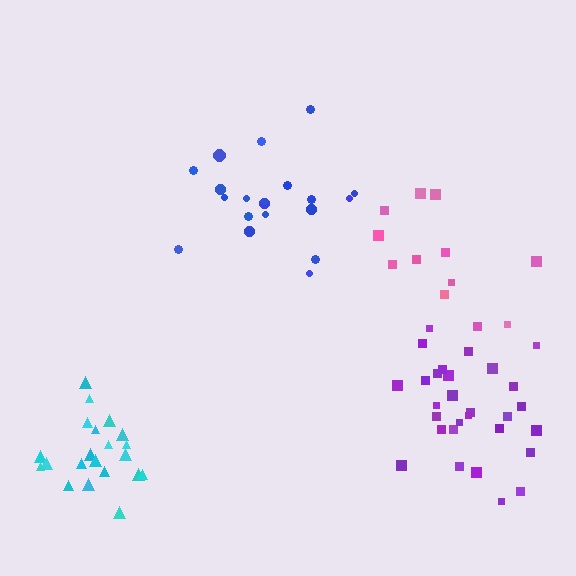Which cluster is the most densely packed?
Purple.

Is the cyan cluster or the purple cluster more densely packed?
Purple.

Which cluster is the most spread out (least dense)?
Pink.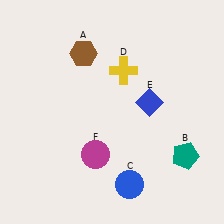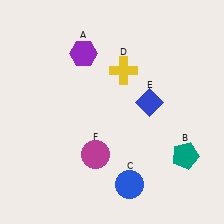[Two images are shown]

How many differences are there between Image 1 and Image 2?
There is 1 difference between the two images.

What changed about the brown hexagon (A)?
In Image 1, A is brown. In Image 2, it changed to purple.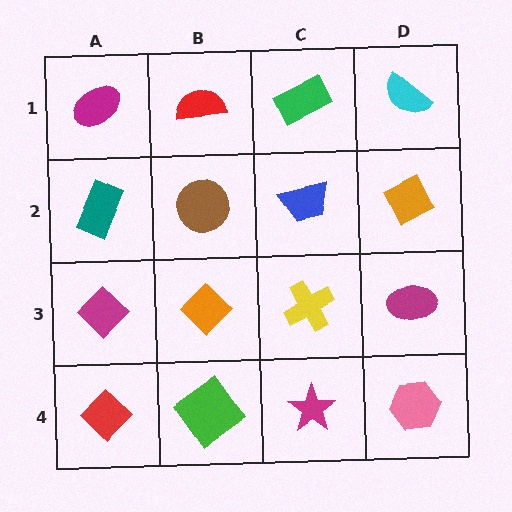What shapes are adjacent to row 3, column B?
A brown circle (row 2, column B), a green diamond (row 4, column B), a magenta diamond (row 3, column A), a yellow cross (row 3, column C).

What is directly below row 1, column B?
A brown circle.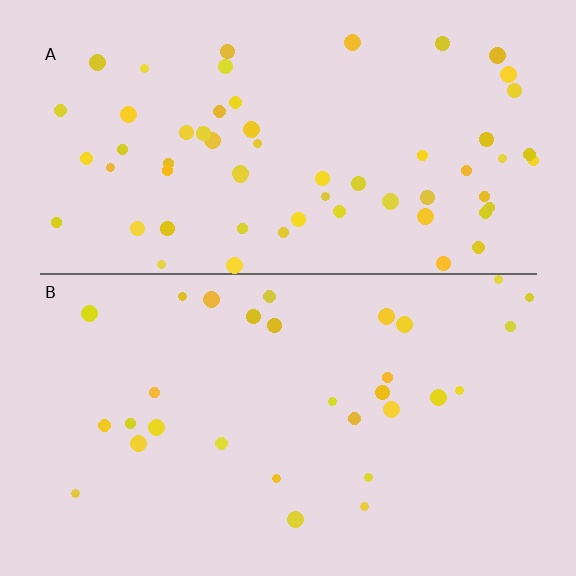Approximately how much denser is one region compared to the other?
Approximately 2.0× — region A over region B.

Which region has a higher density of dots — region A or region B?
A (the top).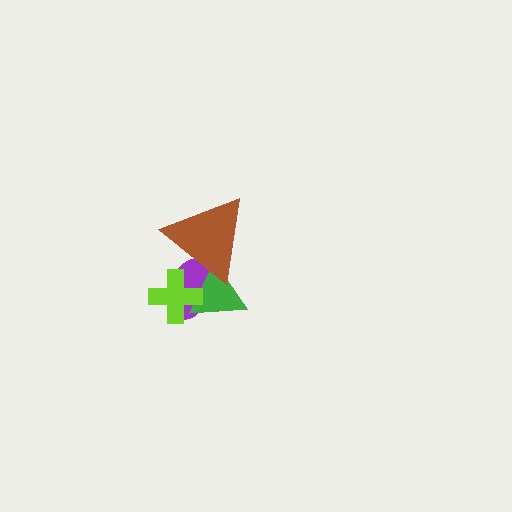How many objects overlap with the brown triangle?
3 objects overlap with the brown triangle.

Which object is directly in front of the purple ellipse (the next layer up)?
The green triangle is directly in front of the purple ellipse.